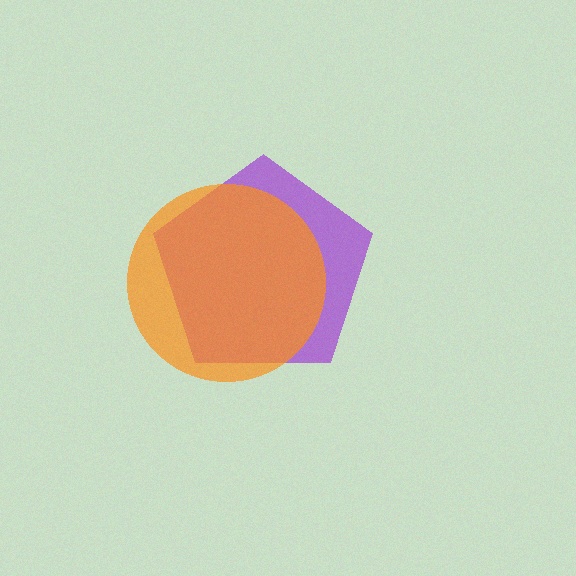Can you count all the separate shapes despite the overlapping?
Yes, there are 2 separate shapes.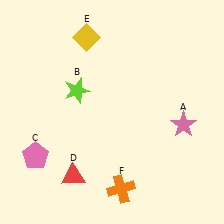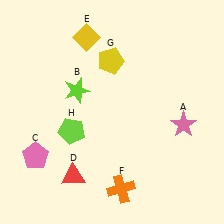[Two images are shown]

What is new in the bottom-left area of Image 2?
A lime pentagon (H) was added in the bottom-left area of Image 2.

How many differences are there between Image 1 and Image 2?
There are 2 differences between the two images.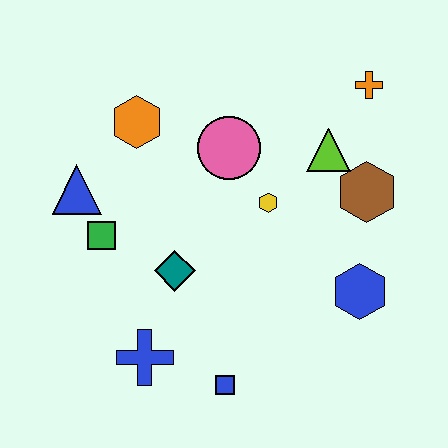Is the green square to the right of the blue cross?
No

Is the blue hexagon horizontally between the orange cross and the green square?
Yes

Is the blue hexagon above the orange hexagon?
No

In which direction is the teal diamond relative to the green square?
The teal diamond is to the right of the green square.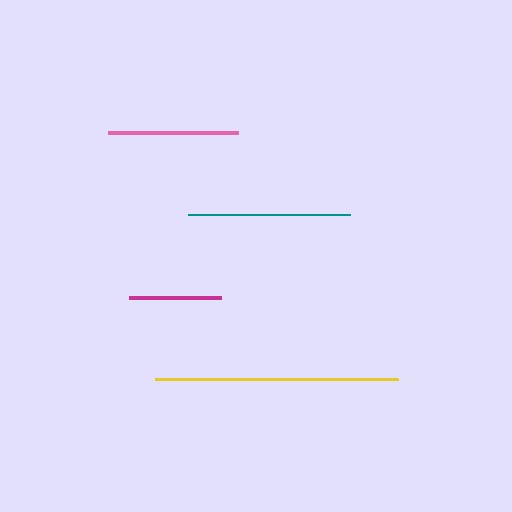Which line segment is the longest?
The yellow line is the longest at approximately 244 pixels.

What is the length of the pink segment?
The pink segment is approximately 130 pixels long.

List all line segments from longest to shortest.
From longest to shortest: yellow, teal, pink, magenta.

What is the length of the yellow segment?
The yellow segment is approximately 244 pixels long.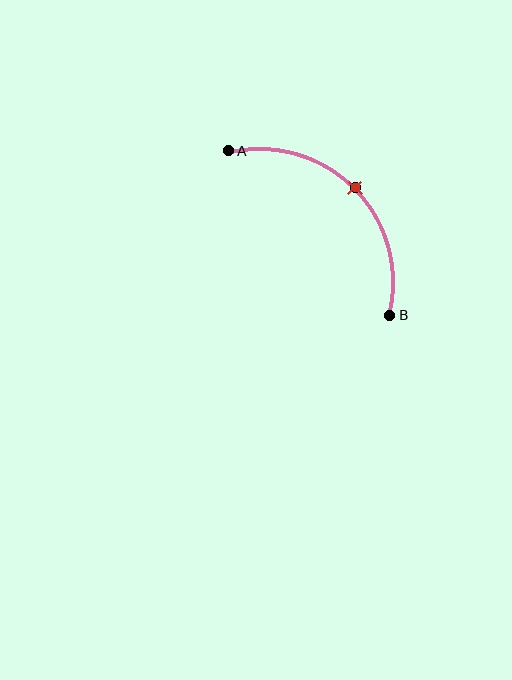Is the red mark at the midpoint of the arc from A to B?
Yes. The red mark lies on the arc at equal arc-length from both A and B — it is the arc midpoint.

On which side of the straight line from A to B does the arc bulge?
The arc bulges above and to the right of the straight line connecting A and B.